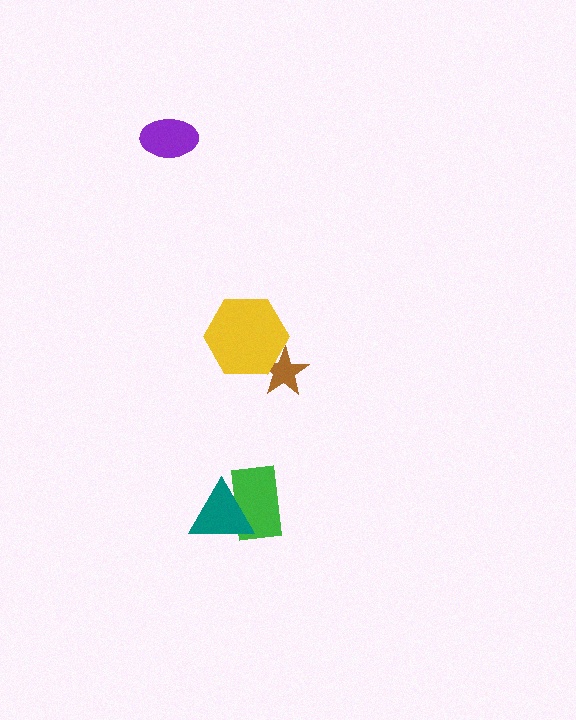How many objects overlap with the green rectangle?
1 object overlaps with the green rectangle.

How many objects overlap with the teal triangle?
1 object overlaps with the teal triangle.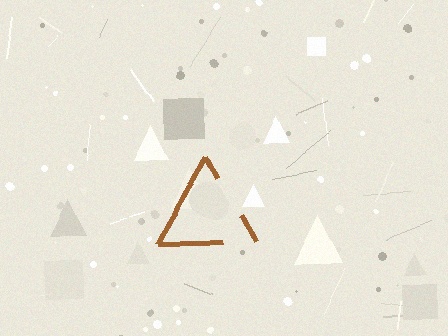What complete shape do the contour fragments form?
The contour fragments form a triangle.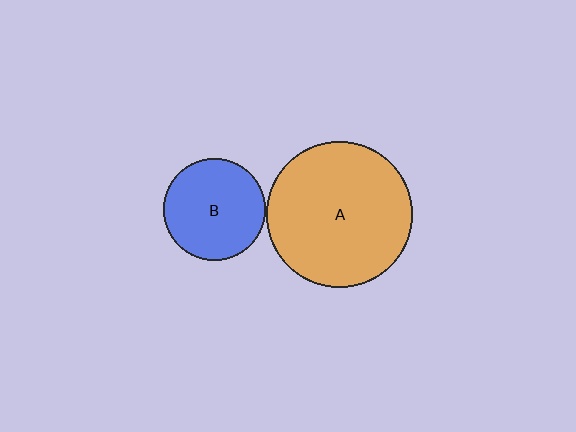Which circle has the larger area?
Circle A (orange).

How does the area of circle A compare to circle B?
Approximately 2.0 times.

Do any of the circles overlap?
No, none of the circles overlap.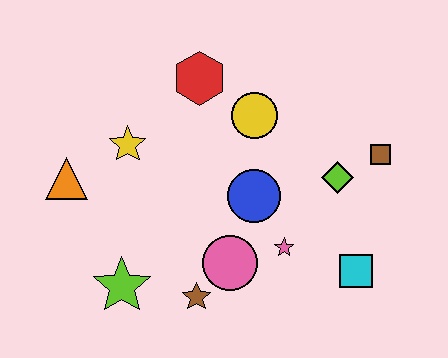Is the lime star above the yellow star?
No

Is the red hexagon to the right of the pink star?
No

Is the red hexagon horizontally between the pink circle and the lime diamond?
No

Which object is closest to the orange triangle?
The yellow star is closest to the orange triangle.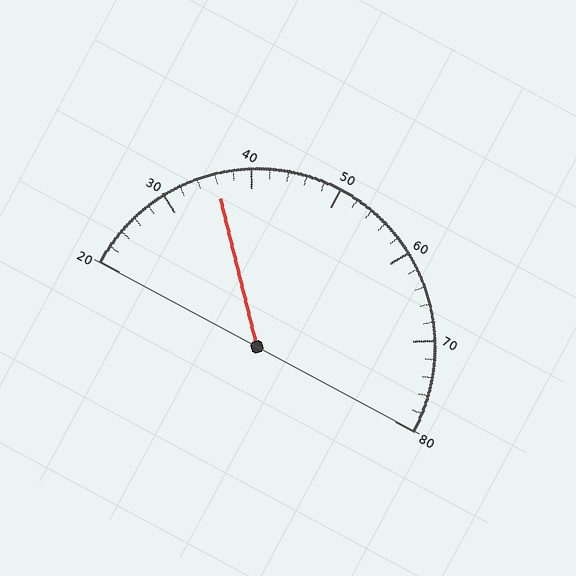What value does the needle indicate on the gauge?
The needle indicates approximately 36.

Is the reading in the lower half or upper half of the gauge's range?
The reading is in the lower half of the range (20 to 80).